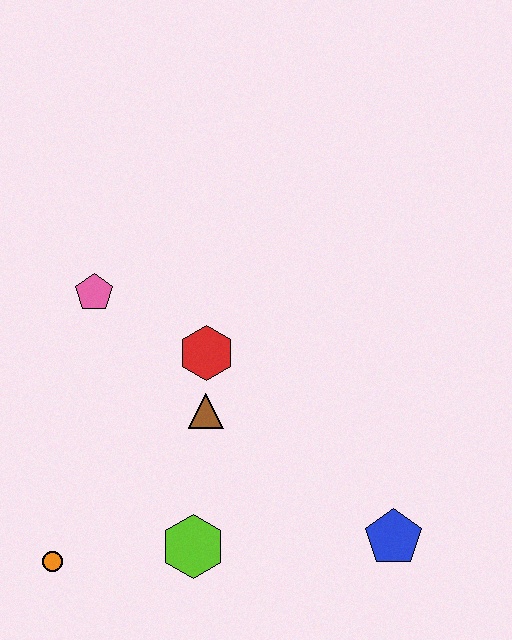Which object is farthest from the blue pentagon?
The pink pentagon is farthest from the blue pentagon.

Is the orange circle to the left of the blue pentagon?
Yes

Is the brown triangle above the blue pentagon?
Yes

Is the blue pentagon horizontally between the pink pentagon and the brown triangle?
No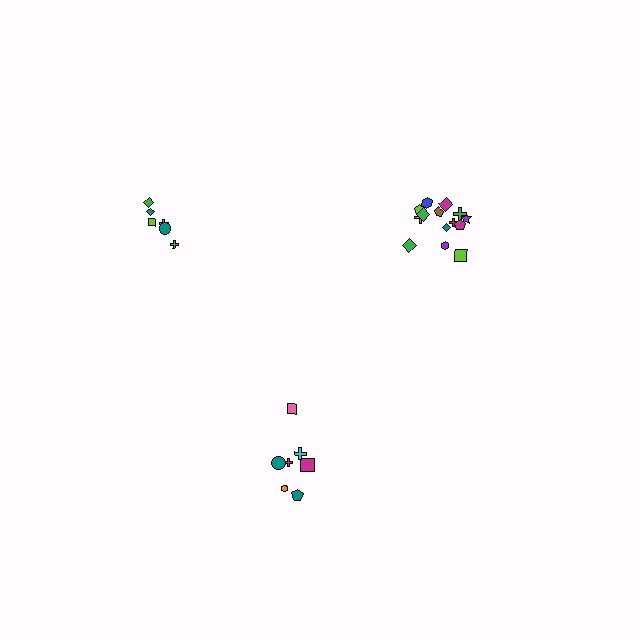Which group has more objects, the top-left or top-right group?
The top-right group.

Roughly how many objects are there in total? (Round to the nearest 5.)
Roughly 30 objects in total.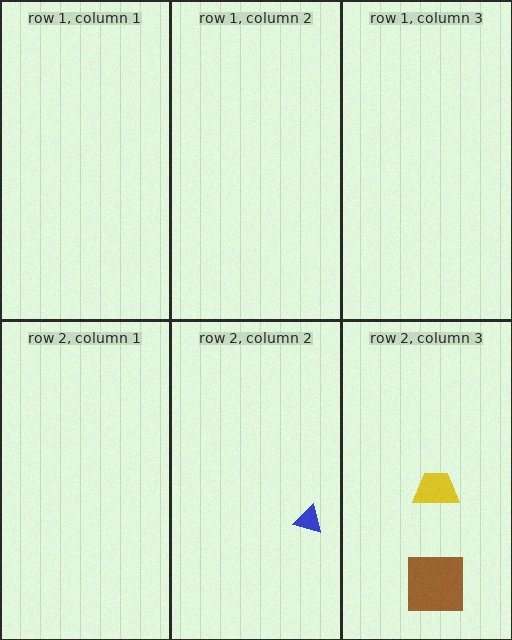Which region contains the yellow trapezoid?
The row 2, column 3 region.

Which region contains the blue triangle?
The row 2, column 2 region.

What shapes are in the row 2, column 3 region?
The brown square, the yellow trapezoid.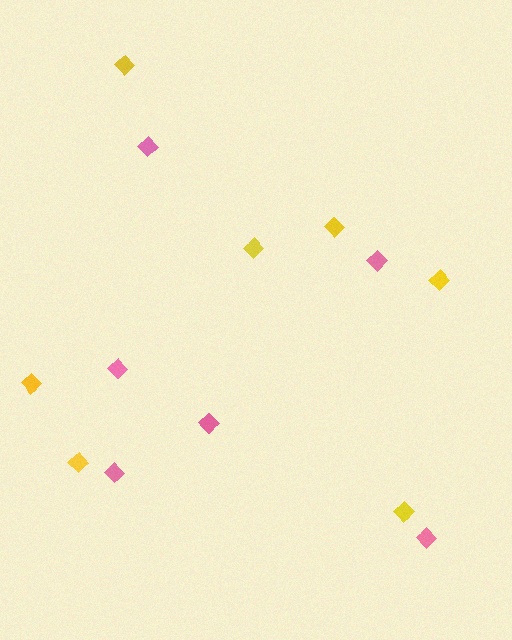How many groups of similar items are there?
There are 2 groups: one group of pink diamonds (6) and one group of yellow diamonds (7).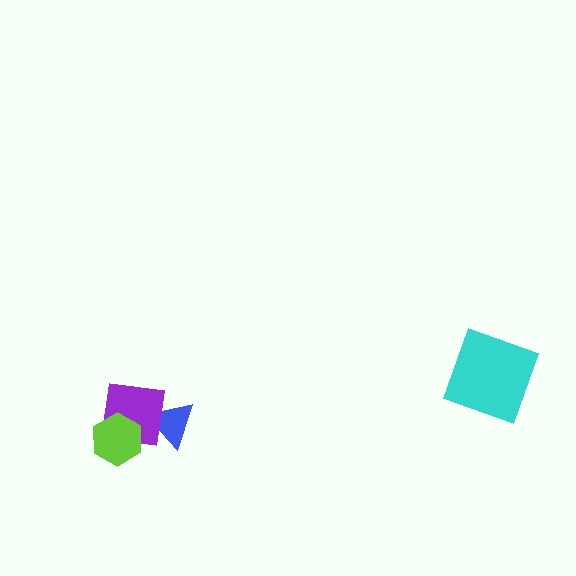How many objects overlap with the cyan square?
0 objects overlap with the cyan square.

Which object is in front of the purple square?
The lime hexagon is in front of the purple square.